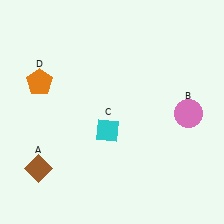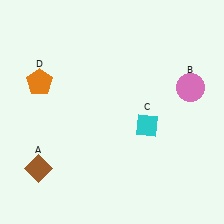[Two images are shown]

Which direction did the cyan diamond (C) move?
The cyan diamond (C) moved right.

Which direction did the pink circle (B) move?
The pink circle (B) moved up.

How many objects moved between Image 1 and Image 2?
2 objects moved between the two images.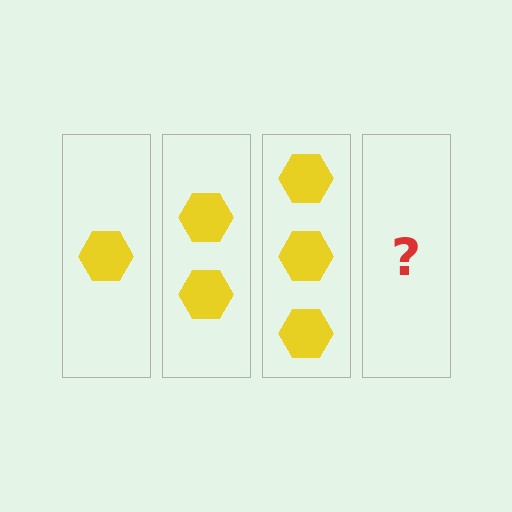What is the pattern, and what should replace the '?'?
The pattern is that each step adds one more hexagon. The '?' should be 4 hexagons.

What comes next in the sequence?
The next element should be 4 hexagons.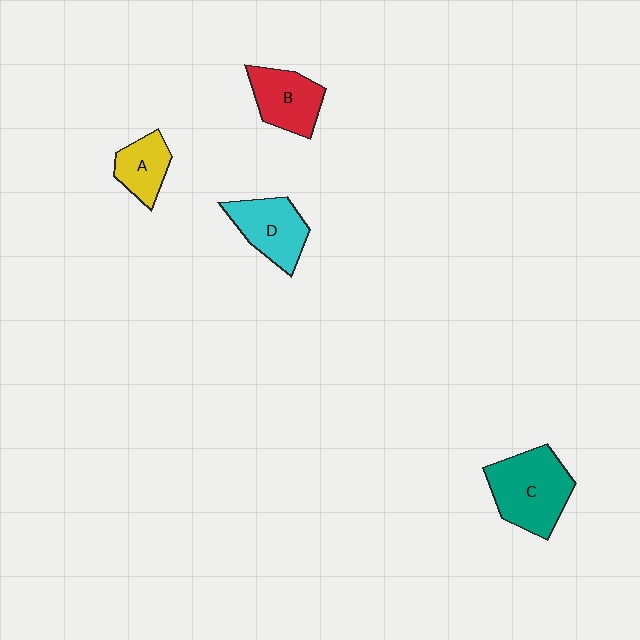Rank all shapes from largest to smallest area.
From largest to smallest: C (teal), D (cyan), B (red), A (yellow).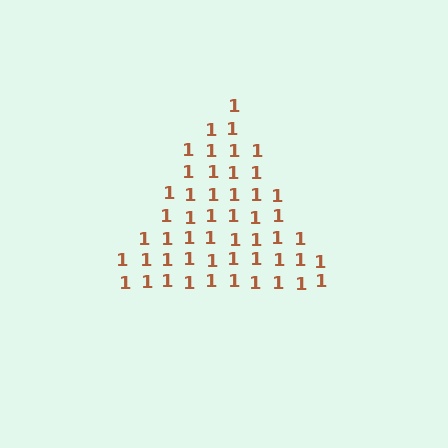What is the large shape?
The large shape is a triangle.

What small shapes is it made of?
It is made of small digit 1's.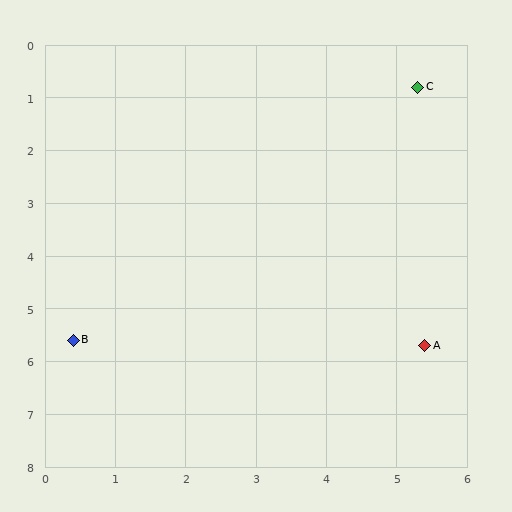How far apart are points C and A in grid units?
Points C and A are about 4.9 grid units apart.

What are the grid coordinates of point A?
Point A is at approximately (5.4, 5.7).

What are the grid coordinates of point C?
Point C is at approximately (5.3, 0.8).